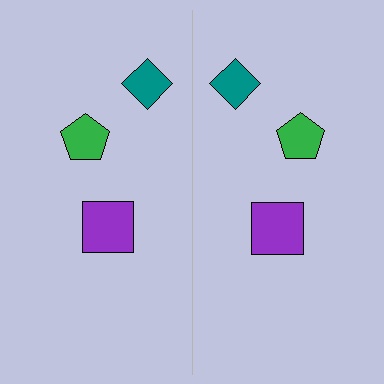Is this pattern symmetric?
Yes, this pattern has bilateral (reflection) symmetry.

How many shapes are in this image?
There are 6 shapes in this image.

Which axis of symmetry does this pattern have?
The pattern has a vertical axis of symmetry running through the center of the image.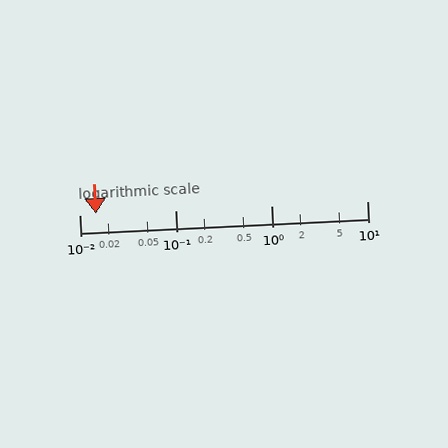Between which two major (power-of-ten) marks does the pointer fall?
The pointer is between 0.01 and 0.1.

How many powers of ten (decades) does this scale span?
The scale spans 3 decades, from 0.01 to 10.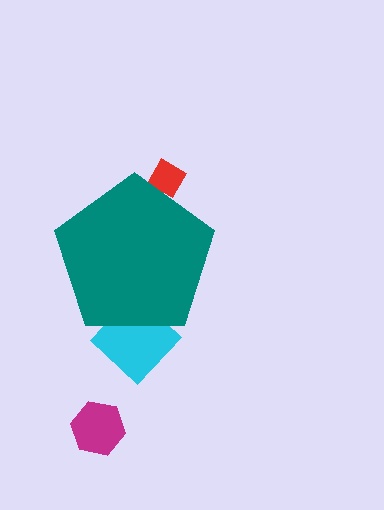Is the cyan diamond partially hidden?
Yes, the cyan diamond is partially hidden behind the teal pentagon.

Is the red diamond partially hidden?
Yes, the red diamond is partially hidden behind the teal pentagon.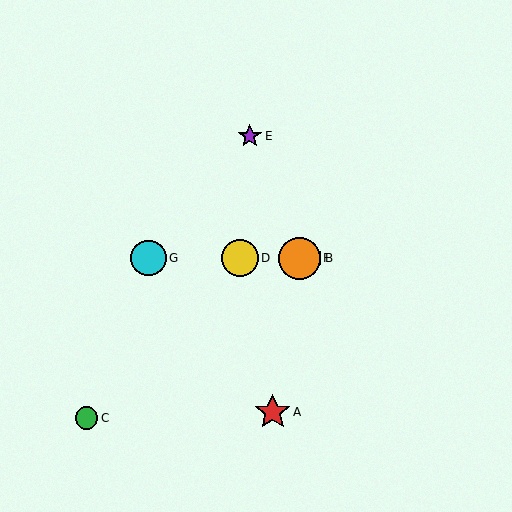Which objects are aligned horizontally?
Objects B, D, F, G are aligned horizontally.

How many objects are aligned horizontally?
4 objects (B, D, F, G) are aligned horizontally.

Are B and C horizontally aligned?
No, B is at y≈258 and C is at y≈418.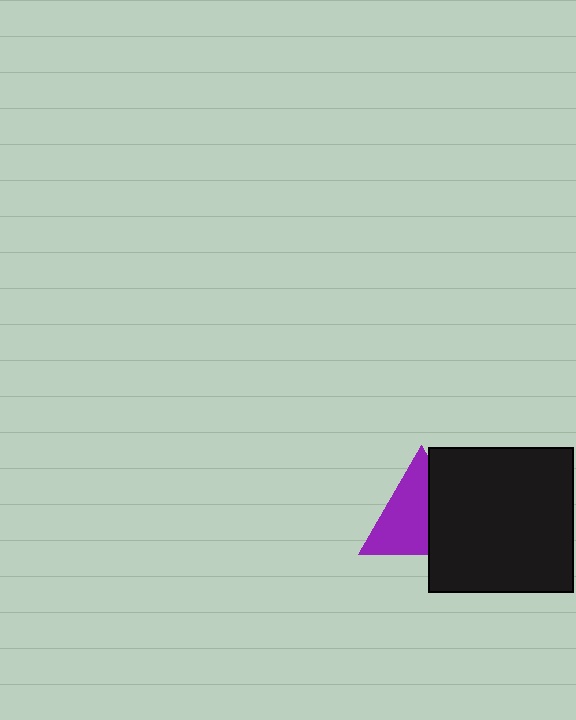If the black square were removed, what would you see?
You would see the complete purple triangle.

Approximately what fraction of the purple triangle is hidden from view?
Roughly 41% of the purple triangle is hidden behind the black square.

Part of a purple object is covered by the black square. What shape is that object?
It is a triangle.